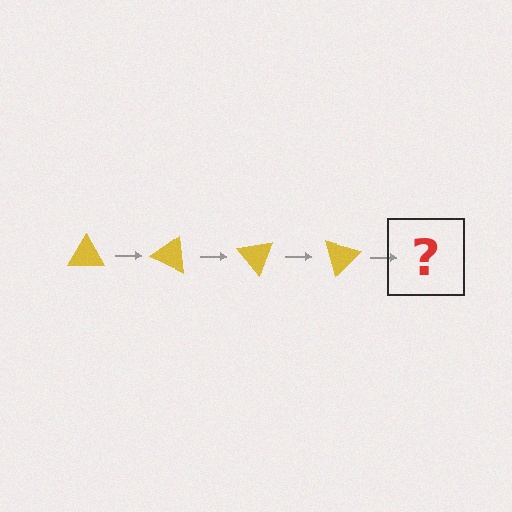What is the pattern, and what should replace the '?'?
The pattern is that the triangle rotates 25 degrees each step. The '?' should be a yellow triangle rotated 100 degrees.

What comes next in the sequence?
The next element should be a yellow triangle rotated 100 degrees.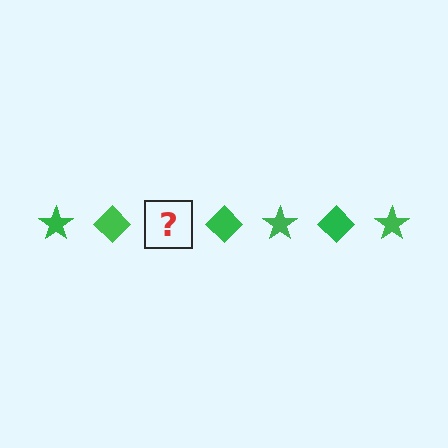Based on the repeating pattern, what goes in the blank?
The blank should be a green star.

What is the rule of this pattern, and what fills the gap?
The rule is that the pattern cycles through star, diamond shapes in green. The gap should be filled with a green star.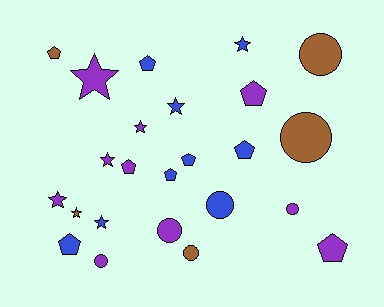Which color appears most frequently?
Purple, with 10 objects.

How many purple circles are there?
There are 3 purple circles.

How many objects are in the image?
There are 24 objects.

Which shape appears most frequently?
Pentagon, with 9 objects.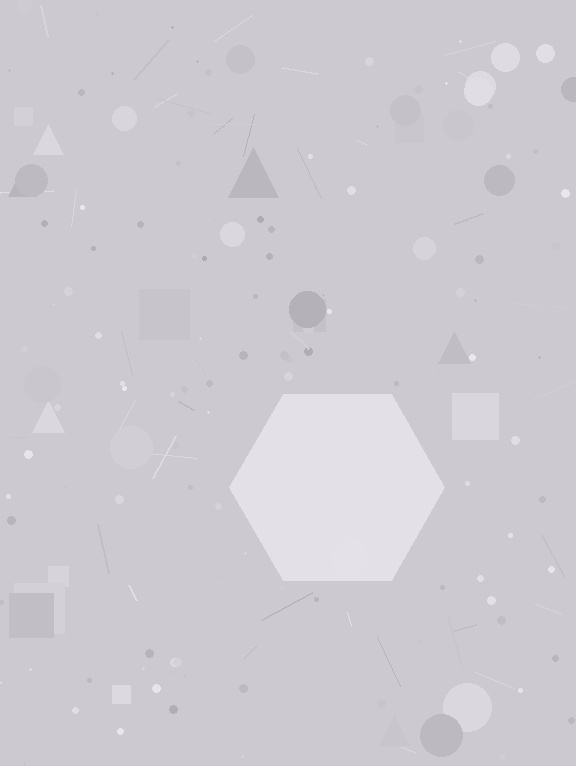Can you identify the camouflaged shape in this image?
The camouflaged shape is a hexagon.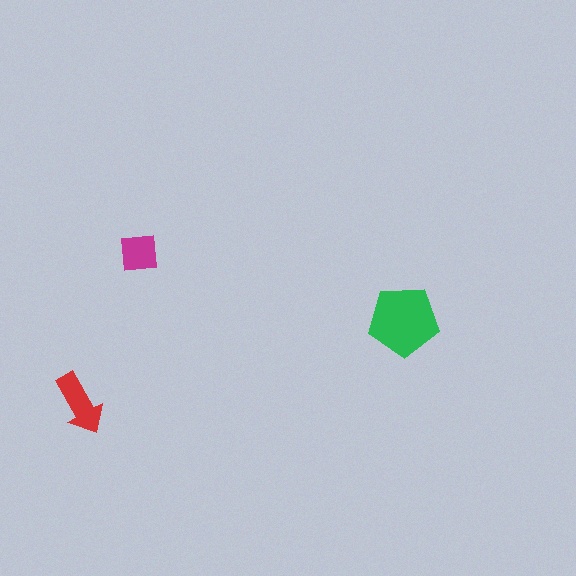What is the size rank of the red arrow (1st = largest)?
2nd.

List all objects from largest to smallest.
The green pentagon, the red arrow, the magenta square.